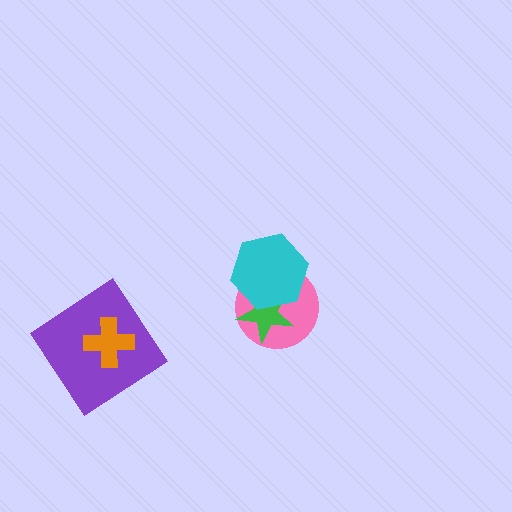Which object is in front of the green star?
The cyan hexagon is in front of the green star.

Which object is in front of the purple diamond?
The orange cross is in front of the purple diamond.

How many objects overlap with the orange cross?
1 object overlaps with the orange cross.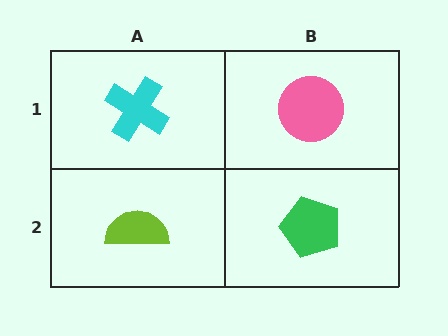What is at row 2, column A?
A lime semicircle.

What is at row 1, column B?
A pink circle.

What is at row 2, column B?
A green pentagon.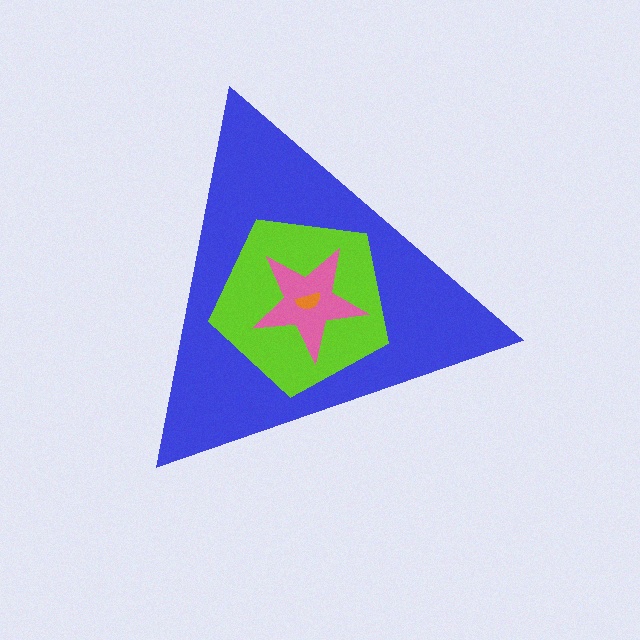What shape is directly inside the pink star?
The orange semicircle.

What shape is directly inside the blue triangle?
The lime pentagon.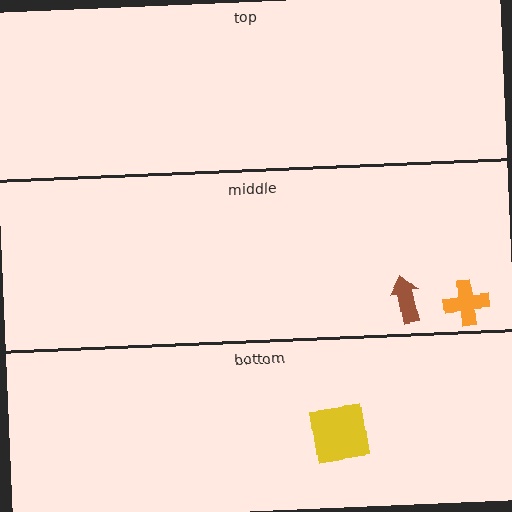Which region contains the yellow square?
The bottom region.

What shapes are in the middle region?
The brown arrow, the orange cross.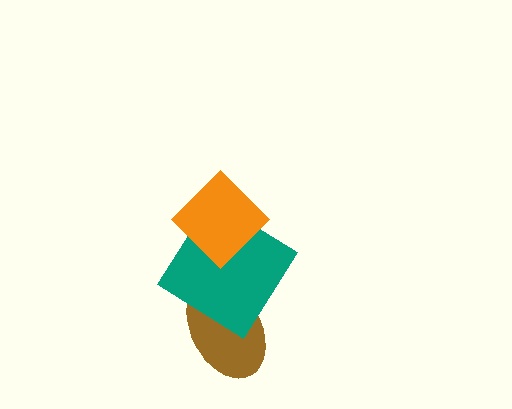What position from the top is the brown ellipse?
The brown ellipse is 3rd from the top.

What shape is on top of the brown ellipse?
The teal diamond is on top of the brown ellipse.